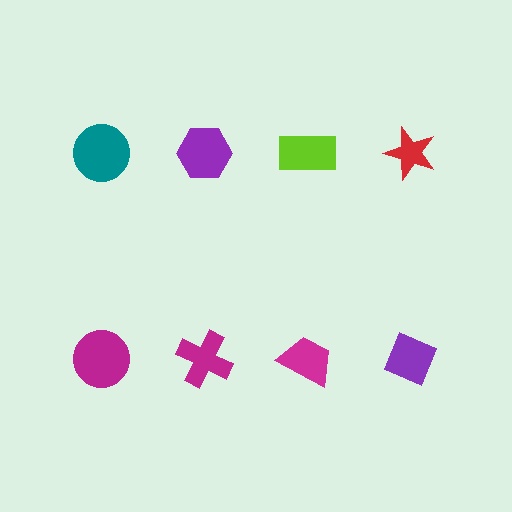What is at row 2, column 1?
A magenta circle.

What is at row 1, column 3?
A lime rectangle.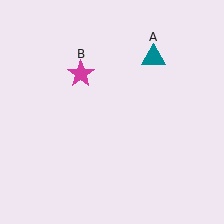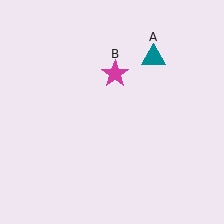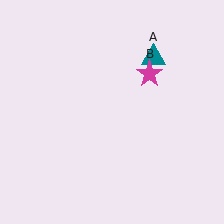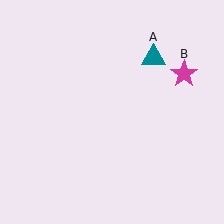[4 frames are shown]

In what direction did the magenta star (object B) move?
The magenta star (object B) moved right.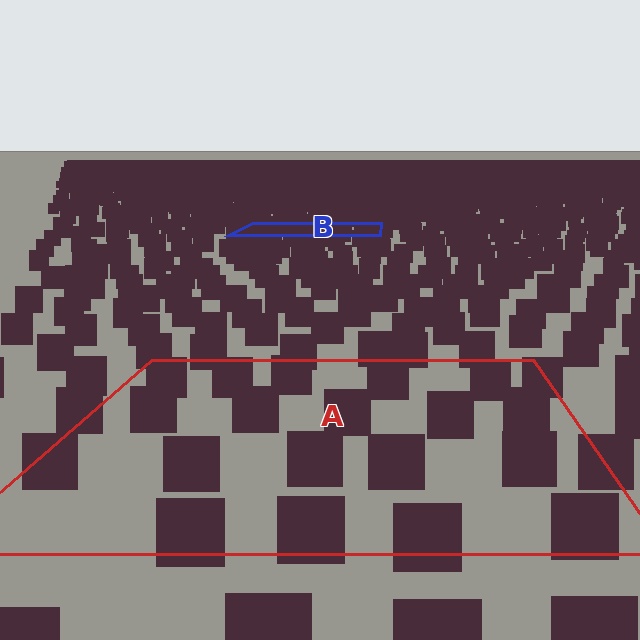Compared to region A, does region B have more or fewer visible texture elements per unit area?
Region B has more texture elements per unit area — they are packed more densely because it is farther away.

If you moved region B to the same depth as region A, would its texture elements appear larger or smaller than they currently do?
They would appear larger. At a closer depth, the same texture elements are projected at a bigger on-screen size.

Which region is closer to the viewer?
Region A is closer. The texture elements there are larger and more spread out.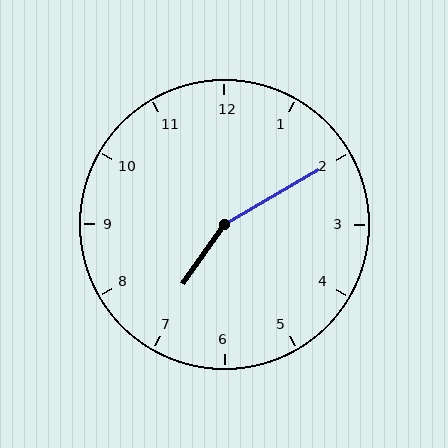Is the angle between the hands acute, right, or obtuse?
It is obtuse.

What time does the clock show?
7:10.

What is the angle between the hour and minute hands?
Approximately 155 degrees.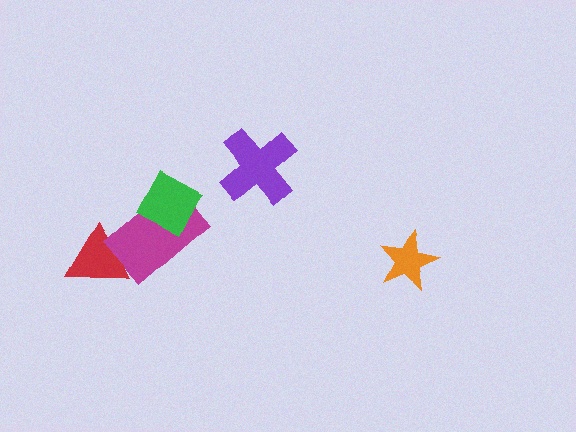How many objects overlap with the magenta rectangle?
2 objects overlap with the magenta rectangle.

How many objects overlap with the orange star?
0 objects overlap with the orange star.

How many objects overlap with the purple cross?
0 objects overlap with the purple cross.